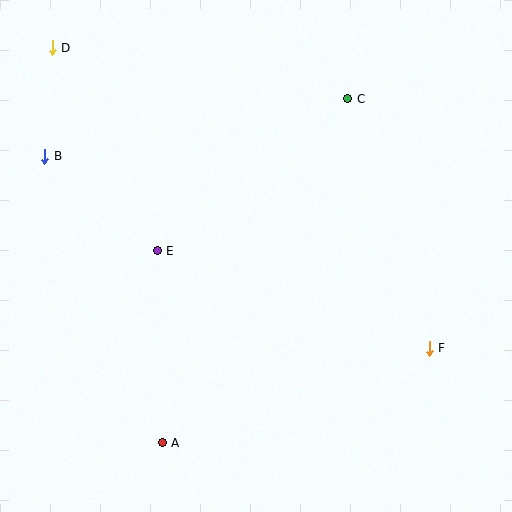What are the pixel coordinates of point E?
Point E is at (157, 251).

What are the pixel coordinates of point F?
Point F is at (429, 348).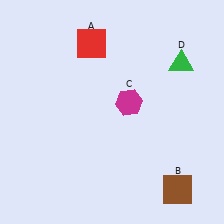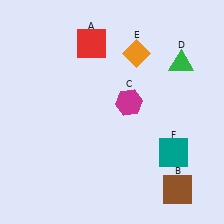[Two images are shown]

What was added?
An orange diamond (E), a teal square (F) were added in Image 2.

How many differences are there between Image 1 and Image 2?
There are 2 differences between the two images.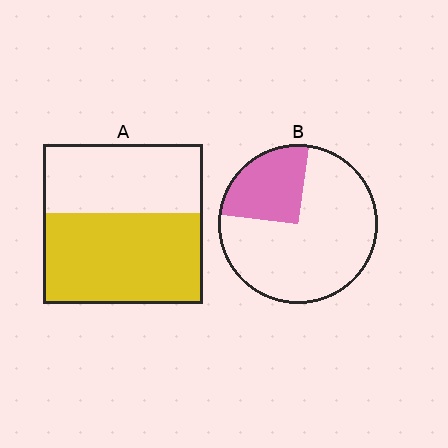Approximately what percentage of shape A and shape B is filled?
A is approximately 55% and B is approximately 25%.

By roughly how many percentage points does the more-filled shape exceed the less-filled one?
By roughly 30 percentage points (A over B).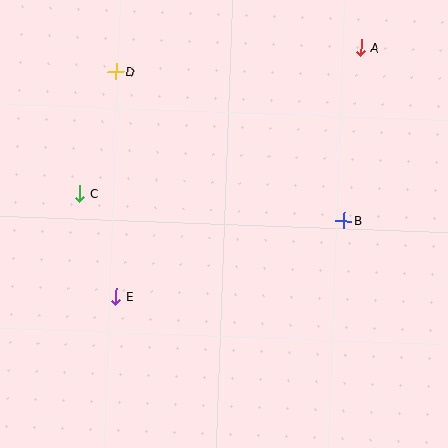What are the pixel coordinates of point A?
Point A is at (361, 48).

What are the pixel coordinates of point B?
Point B is at (344, 221).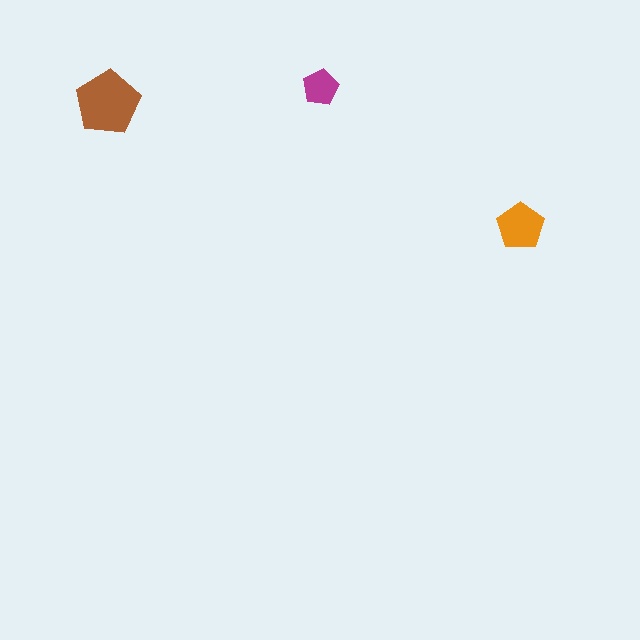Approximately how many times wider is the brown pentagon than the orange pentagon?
About 1.5 times wider.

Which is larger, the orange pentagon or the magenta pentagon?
The orange one.